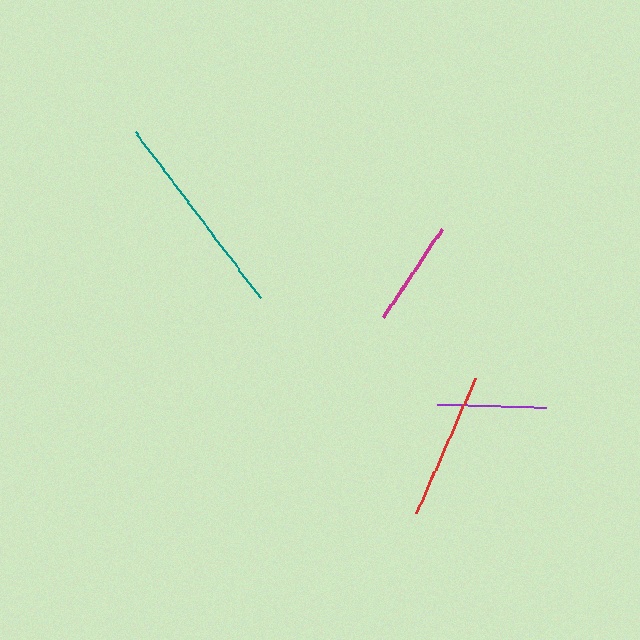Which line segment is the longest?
The teal line is the longest at approximately 207 pixels.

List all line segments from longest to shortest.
From longest to shortest: teal, red, purple, magenta.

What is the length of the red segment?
The red segment is approximately 147 pixels long.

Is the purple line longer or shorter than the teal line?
The teal line is longer than the purple line.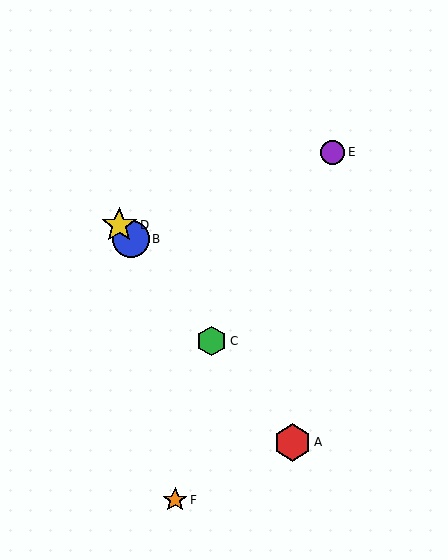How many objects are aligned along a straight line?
4 objects (A, B, C, D) are aligned along a straight line.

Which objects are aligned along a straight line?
Objects A, B, C, D are aligned along a straight line.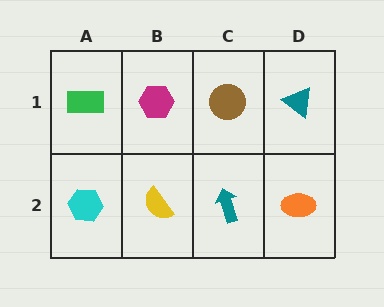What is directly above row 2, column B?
A magenta hexagon.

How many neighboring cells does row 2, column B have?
3.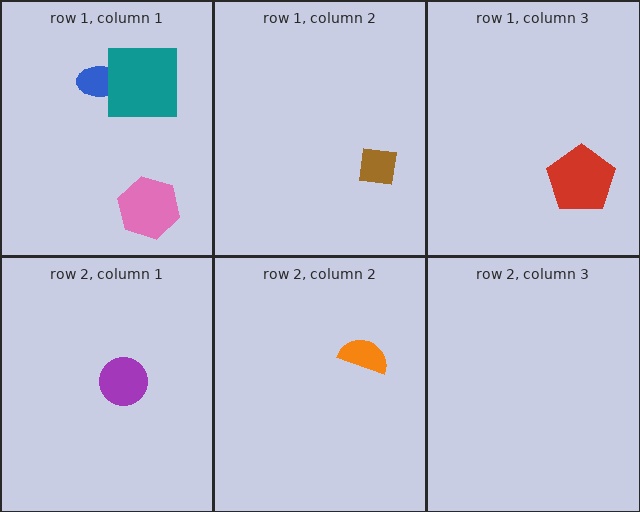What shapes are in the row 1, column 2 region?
The brown square.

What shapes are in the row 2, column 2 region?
The orange semicircle.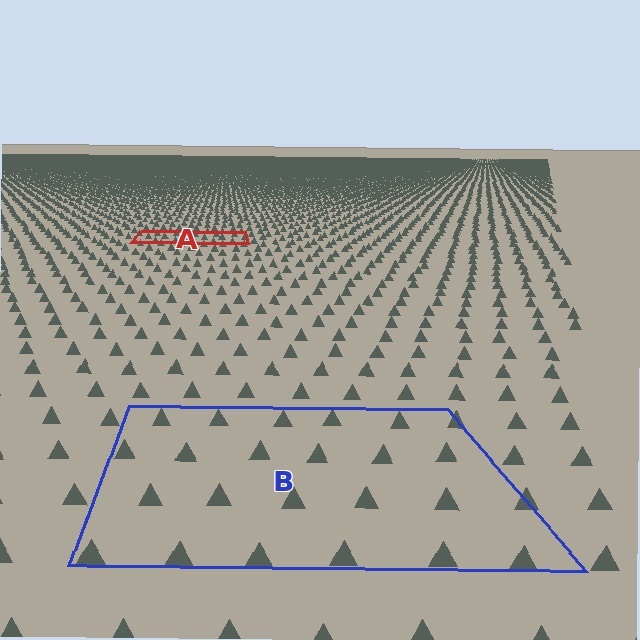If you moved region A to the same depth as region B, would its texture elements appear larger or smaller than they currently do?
They would appear larger. At a closer depth, the same texture elements are projected at a bigger on-screen size.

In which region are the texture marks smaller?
The texture marks are smaller in region A, because it is farther away.